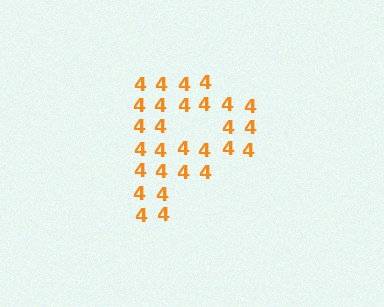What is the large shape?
The large shape is the letter P.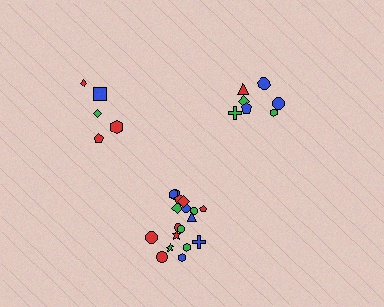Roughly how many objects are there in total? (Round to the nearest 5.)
Roughly 30 objects in total.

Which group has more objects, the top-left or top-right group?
The top-right group.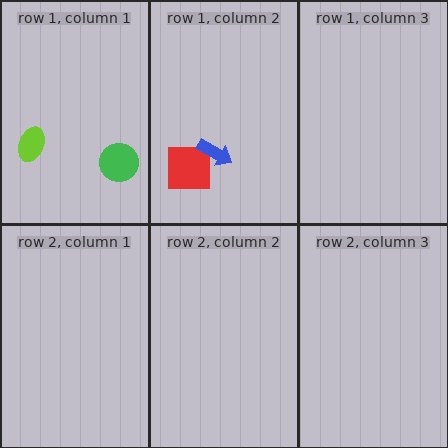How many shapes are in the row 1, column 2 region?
2.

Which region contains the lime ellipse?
The row 1, column 1 region.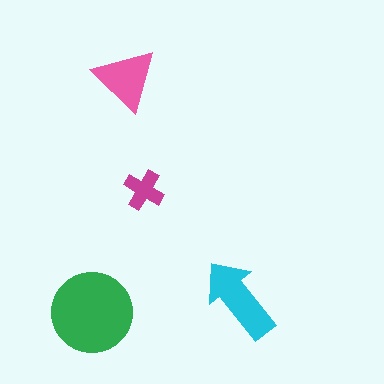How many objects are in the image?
There are 4 objects in the image.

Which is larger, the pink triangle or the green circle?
The green circle.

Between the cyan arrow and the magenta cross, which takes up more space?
The cyan arrow.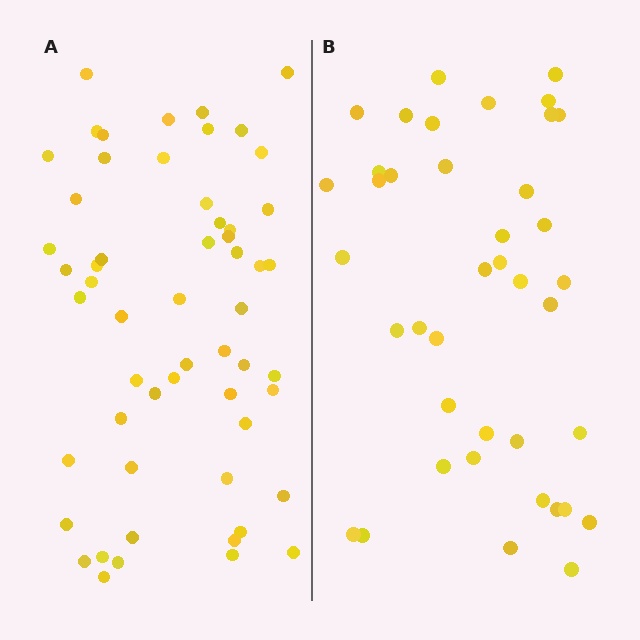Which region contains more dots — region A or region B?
Region A (the left region) has more dots.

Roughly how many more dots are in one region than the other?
Region A has approximately 15 more dots than region B.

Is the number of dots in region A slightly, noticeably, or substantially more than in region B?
Region A has noticeably more, but not dramatically so. The ratio is roughly 1.4 to 1.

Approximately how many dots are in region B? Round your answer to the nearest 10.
About 40 dots.